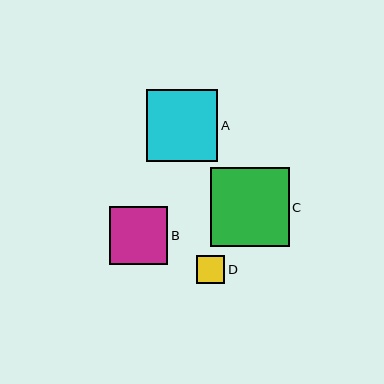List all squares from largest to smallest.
From largest to smallest: C, A, B, D.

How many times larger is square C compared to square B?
Square C is approximately 1.4 times the size of square B.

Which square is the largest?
Square C is the largest with a size of approximately 79 pixels.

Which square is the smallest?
Square D is the smallest with a size of approximately 28 pixels.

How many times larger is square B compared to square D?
Square B is approximately 2.1 times the size of square D.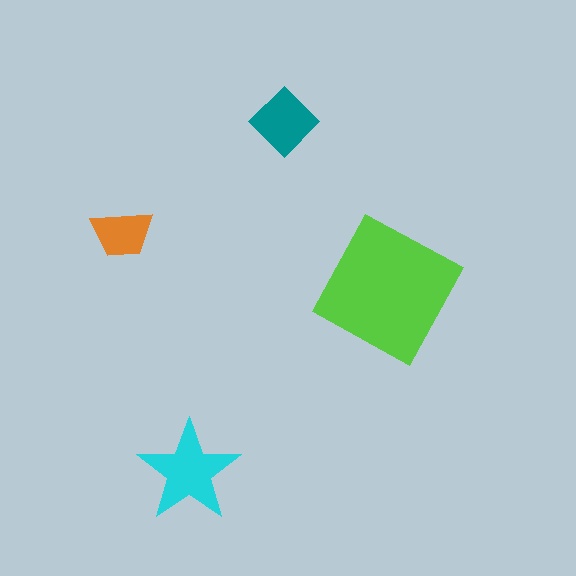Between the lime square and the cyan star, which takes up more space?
The lime square.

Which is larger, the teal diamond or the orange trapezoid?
The teal diamond.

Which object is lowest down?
The cyan star is bottommost.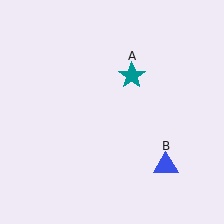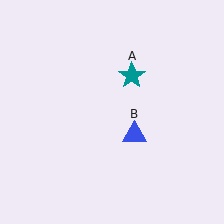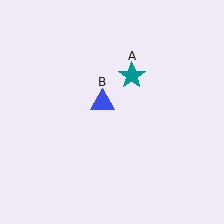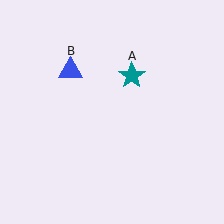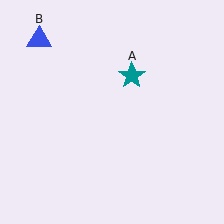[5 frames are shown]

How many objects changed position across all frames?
1 object changed position: blue triangle (object B).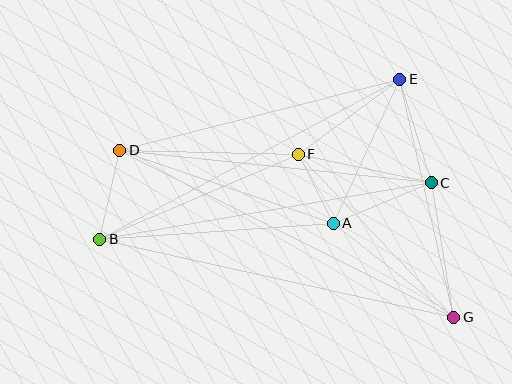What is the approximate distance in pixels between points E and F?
The distance between E and F is approximately 126 pixels.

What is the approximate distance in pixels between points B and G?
The distance between B and G is approximately 362 pixels.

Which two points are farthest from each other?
Points D and G are farthest from each other.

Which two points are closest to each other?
Points A and F are closest to each other.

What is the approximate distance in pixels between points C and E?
The distance between C and E is approximately 108 pixels.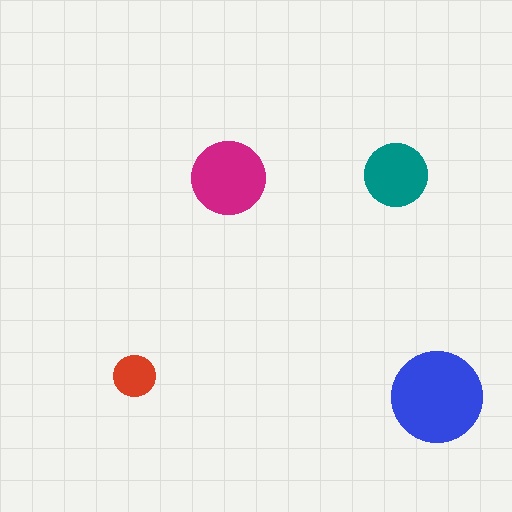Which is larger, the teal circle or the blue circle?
The blue one.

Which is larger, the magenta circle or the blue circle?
The blue one.